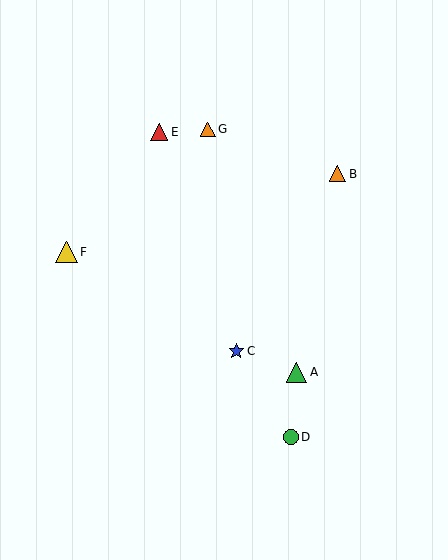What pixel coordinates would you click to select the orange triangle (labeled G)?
Click at (208, 129) to select the orange triangle G.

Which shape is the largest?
The yellow triangle (labeled F) is the largest.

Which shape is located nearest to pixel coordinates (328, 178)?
The orange triangle (labeled B) at (338, 174) is nearest to that location.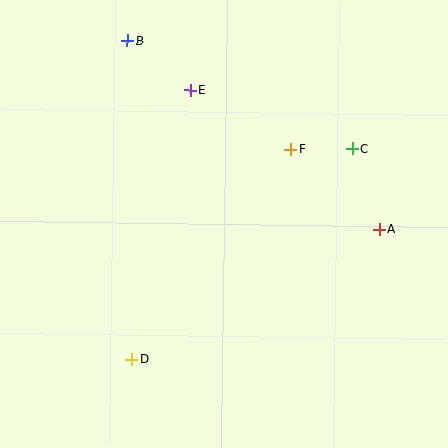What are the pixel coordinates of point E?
Point E is at (190, 90).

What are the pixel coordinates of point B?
Point B is at (127, 40).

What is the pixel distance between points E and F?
The distance between E and F is 117 pixels.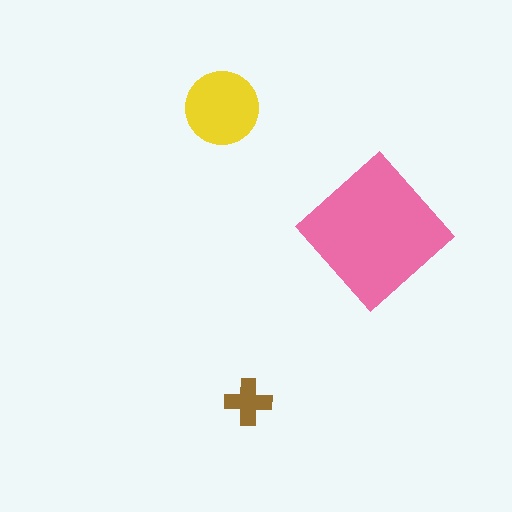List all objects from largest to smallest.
The pink diamond, the yellow circle, the brown cross.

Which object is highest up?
The yellow circle is topmost.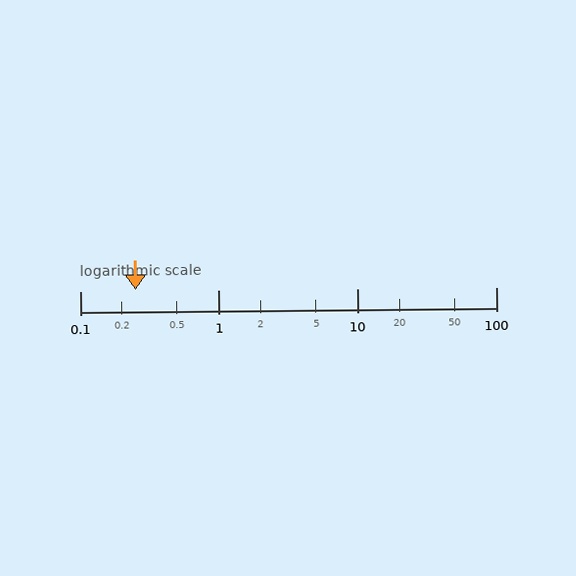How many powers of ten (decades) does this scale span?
The scale spans 3 decades, from 0.1 to 100.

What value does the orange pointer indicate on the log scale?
The pointer indicates approximately 0.25.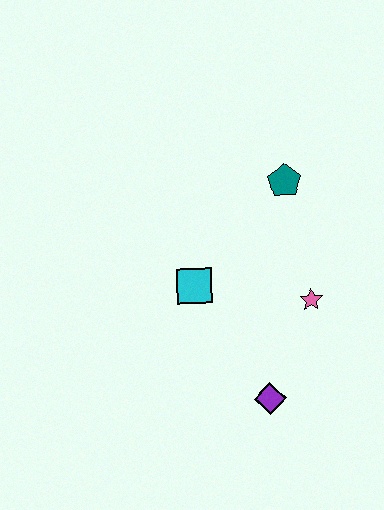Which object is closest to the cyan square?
The pink star is closest to the cyan square.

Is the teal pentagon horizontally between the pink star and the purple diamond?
Yes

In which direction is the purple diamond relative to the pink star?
The purple diamond is below the pink star.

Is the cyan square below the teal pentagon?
Yes